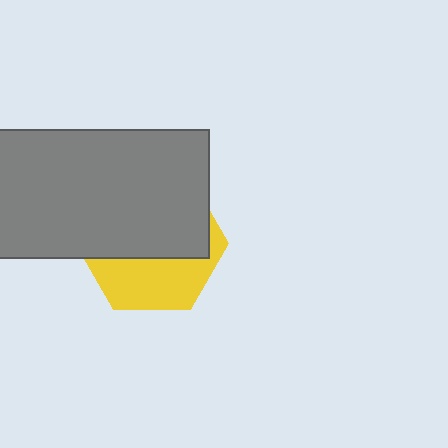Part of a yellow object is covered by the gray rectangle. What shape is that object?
It is a hexagon.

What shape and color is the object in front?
The object in front is a gray rectangle.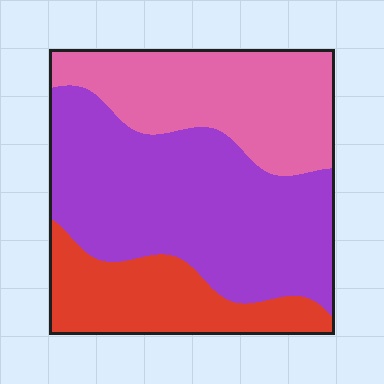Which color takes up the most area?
Purple, at roughly 50%.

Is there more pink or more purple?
Purple.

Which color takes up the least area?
Red, at roughly 20%.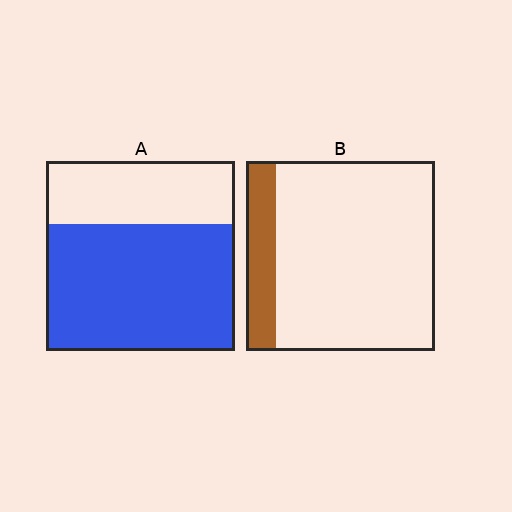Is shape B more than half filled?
No.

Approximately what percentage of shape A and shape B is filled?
A is approximately 65% and B is approximately 15%.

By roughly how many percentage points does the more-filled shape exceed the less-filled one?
By roughly 50 percentage points (A over B).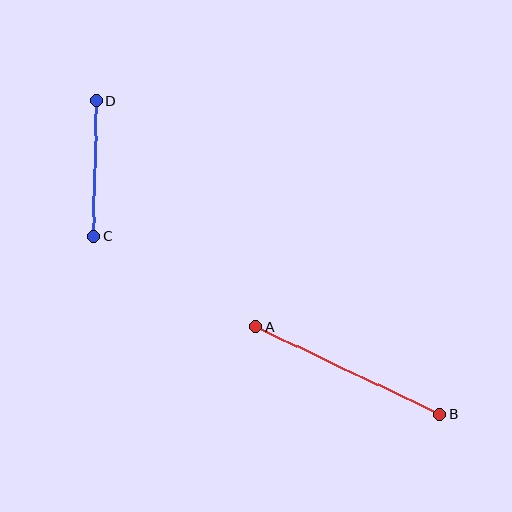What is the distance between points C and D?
The distance is approximately 135 pixels.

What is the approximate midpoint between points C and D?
The midpoint is at approximately (95, 168) pixels.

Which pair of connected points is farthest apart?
Points A and B are farthest apart.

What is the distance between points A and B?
The distance is approximately 204 pixels.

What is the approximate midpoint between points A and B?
The midpoint is at approximately (348, 370) pixels.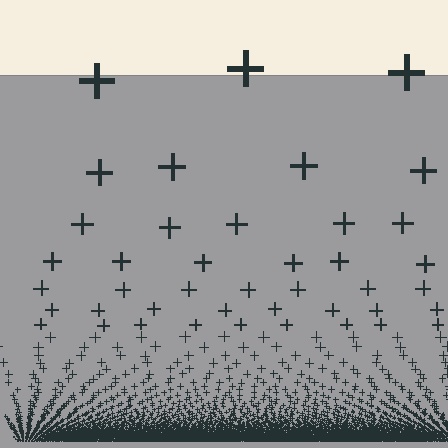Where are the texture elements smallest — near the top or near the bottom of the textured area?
Near the bottom.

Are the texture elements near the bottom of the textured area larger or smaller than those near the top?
Smaller. The gradient is inverted — elements near the bottom are smaller and denser.